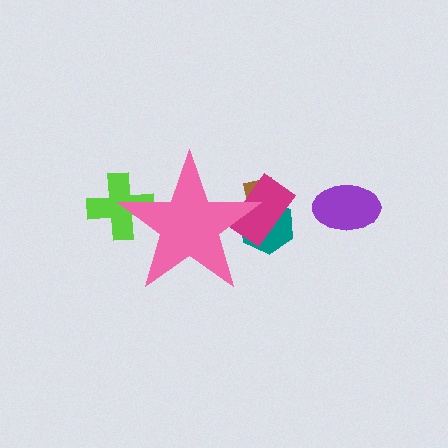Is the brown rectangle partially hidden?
Yes, the brown rectangle is partially hidden behind the pink star.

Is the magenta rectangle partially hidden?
Yes, the magenta rectangle is partially hidden behind the pink star.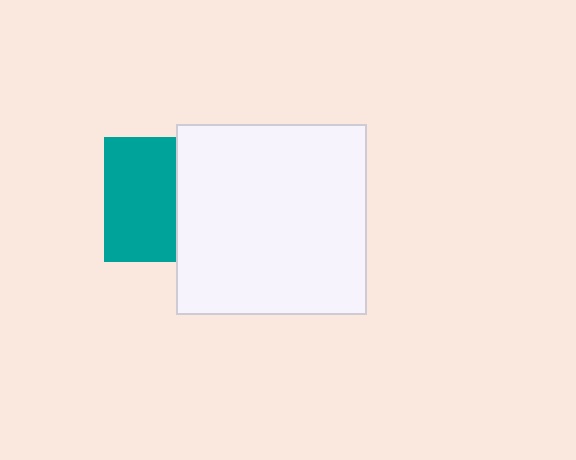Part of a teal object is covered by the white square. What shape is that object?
It is a square.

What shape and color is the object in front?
The object in front is a white square.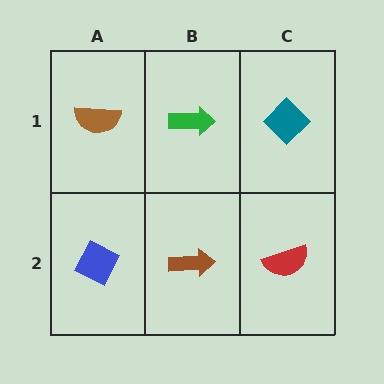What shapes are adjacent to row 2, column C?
A teal diamond (row 1, column C), a brown arrow (row 2, column B).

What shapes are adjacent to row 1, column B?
A brown arrow (row 2, column B), a brown semicircle (row 1, column A), a teal diamond (row 1, column C).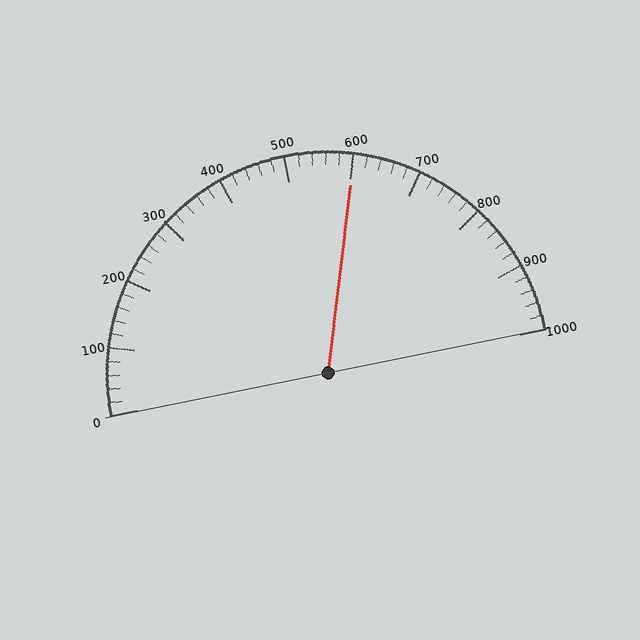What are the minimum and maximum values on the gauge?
The gauge ranges from 0 to 1000.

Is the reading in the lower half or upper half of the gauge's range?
The reading is in the upper half of the range (0 to 1000).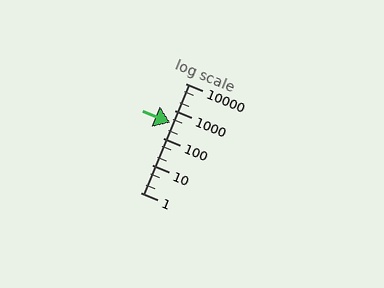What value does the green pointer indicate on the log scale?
The pointer indicates approximately 360.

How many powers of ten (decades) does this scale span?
The scale spans 4 decades, from 1 to 10000.